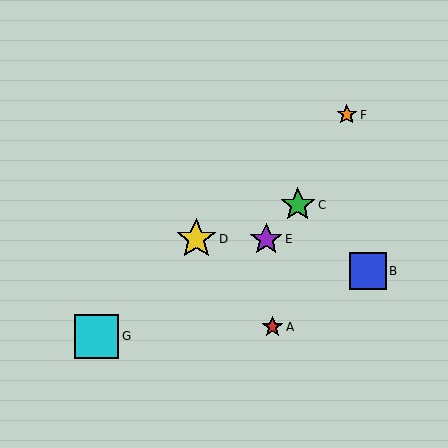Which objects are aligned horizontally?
Objects D, E are aligned horizontally.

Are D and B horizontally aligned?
No, D is at y≈239 and B is at y≈271.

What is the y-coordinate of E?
Object E is at y≈239.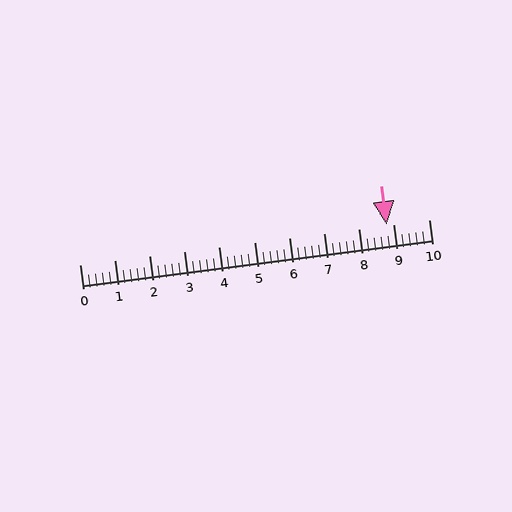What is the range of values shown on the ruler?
The ruler shows values from 0 to 10.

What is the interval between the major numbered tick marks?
The major tick marks are spaced 1 units apart.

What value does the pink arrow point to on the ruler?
The pink arrow points to approximately 8.8.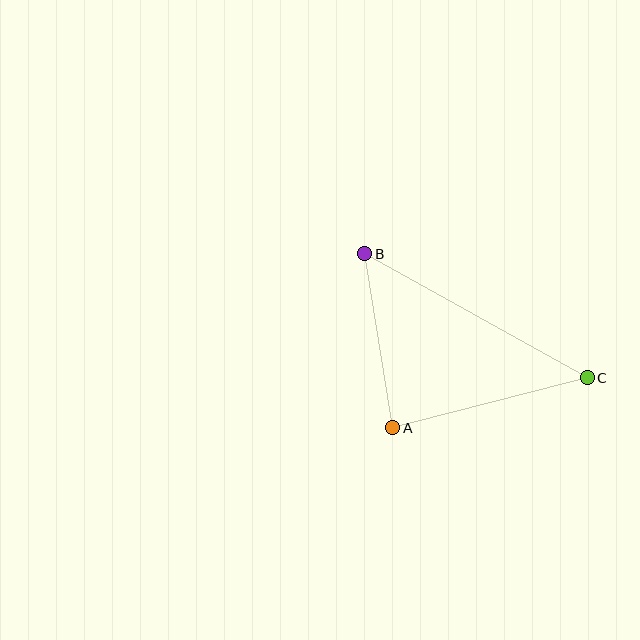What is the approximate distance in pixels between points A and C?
The distance between A and C is approximately 201 pixels.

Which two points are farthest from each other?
Points B and C are farthest from each other.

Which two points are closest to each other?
Points A and B are closest to each other.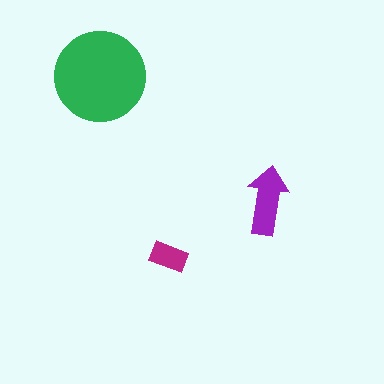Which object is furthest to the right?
The purple arrow is rightmost.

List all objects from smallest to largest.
The magenta rectangle, the purple arrow, the green circle.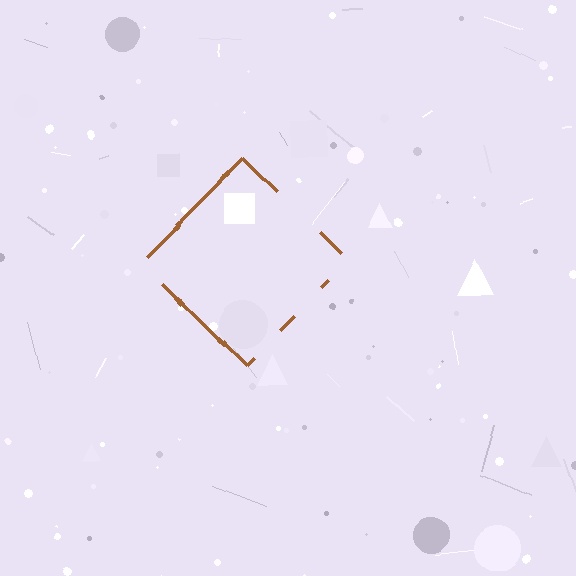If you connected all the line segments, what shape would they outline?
They would outline a diamond.